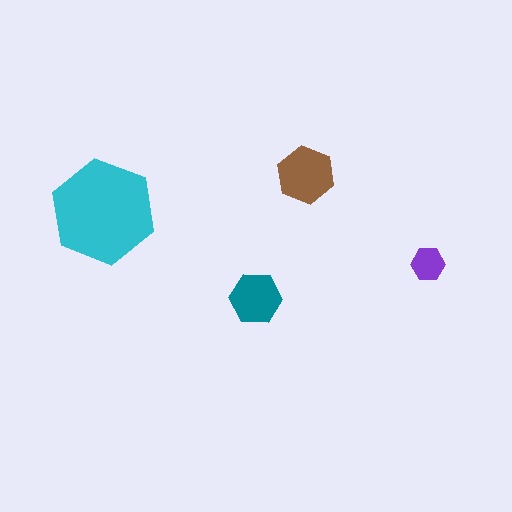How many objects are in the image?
There are 4 objects in the image.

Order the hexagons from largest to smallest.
the cyan one, the brown one, the teal one, the purple one.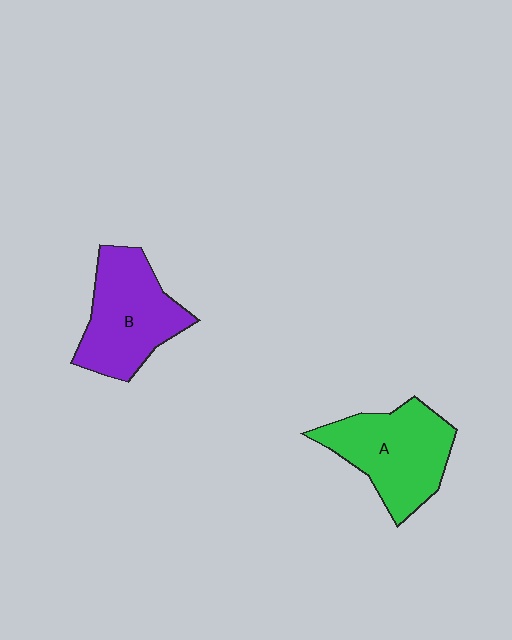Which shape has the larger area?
Shape A (green).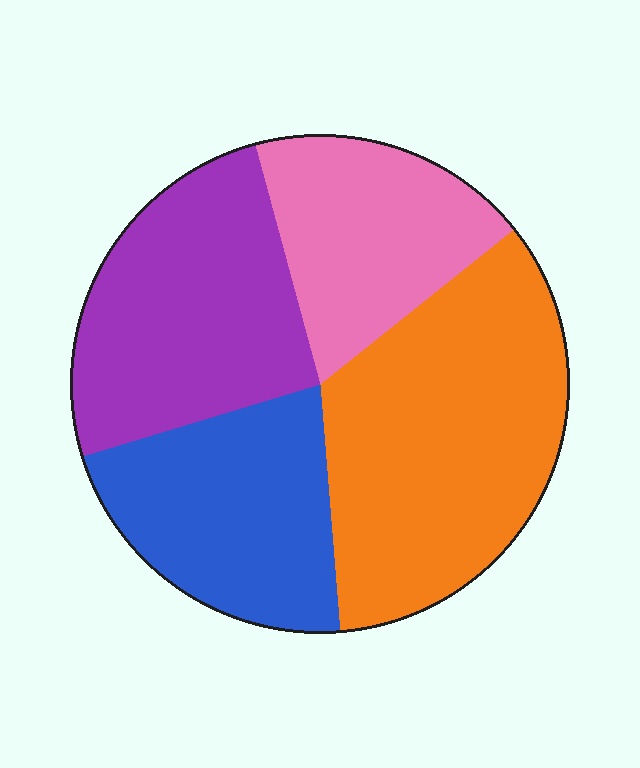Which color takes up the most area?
Orange, at roughly 35%.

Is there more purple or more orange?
Orange.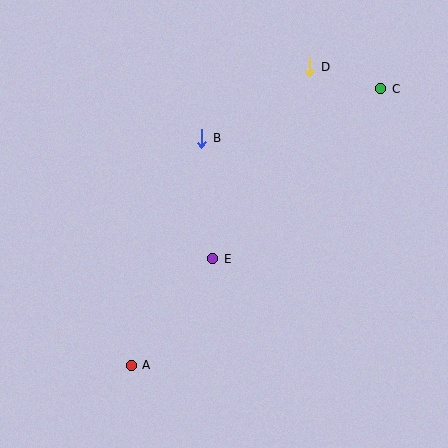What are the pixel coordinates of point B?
Point B is at (202, 138).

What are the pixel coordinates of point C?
Point C is at (381, 89).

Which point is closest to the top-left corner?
Point B is closest to the top-left corner.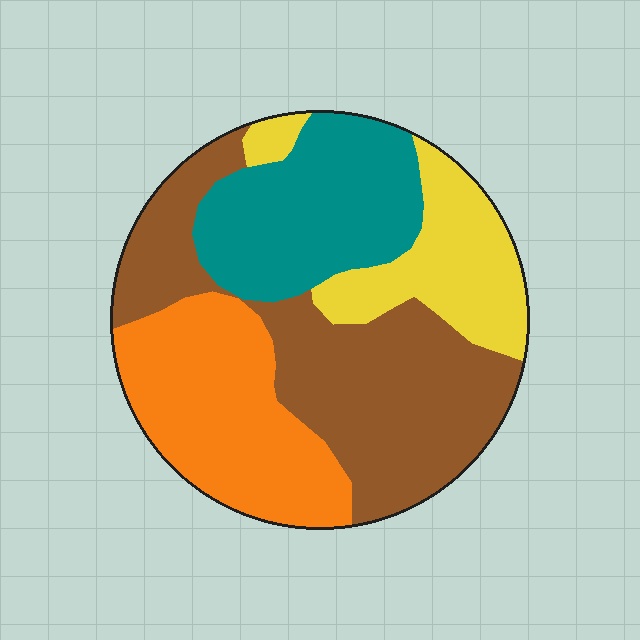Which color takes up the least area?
Yellow, at roughly 15%.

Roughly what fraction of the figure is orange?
Orange covers around 25% of the figure.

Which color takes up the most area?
Brown, at roughly 35%.